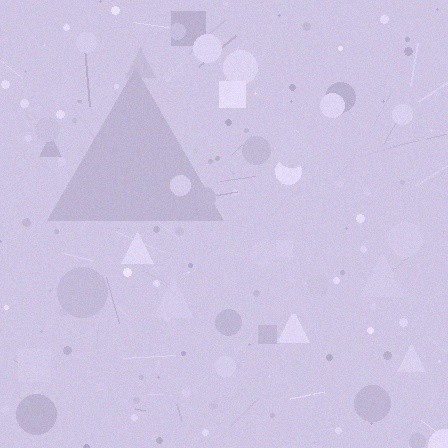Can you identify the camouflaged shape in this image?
The camouflaged shape is a triangle.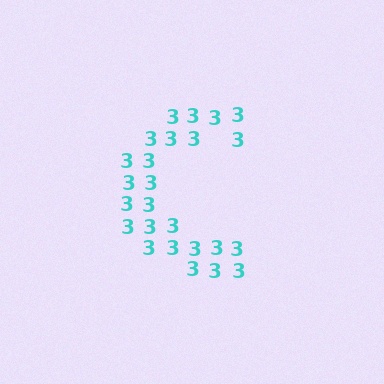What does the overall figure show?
The overall figure shows the letter C.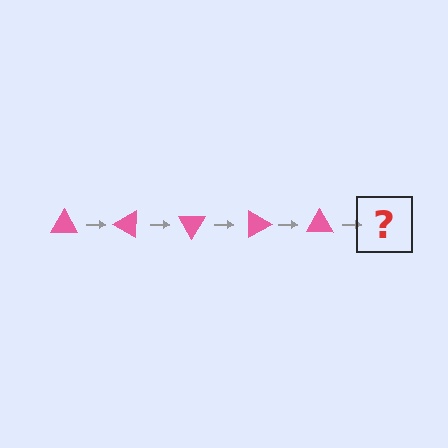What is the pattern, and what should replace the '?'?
The pattern is that the triangle rotates 30 degrees each step. The '?' should be a pink triangle rotated 150 degrees.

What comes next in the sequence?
The next element should be a pink triangle rotated 150 degrees.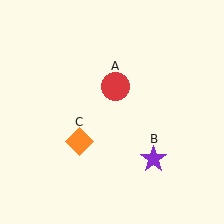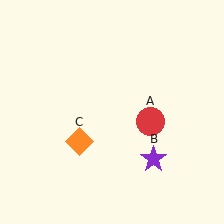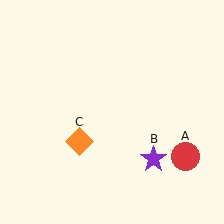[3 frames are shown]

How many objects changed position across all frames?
1 object changed position: red circle (object A).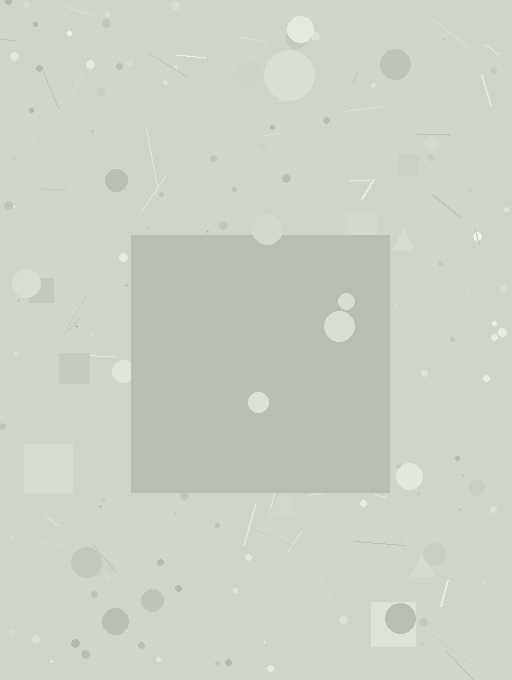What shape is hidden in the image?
A square is hidden in the image.